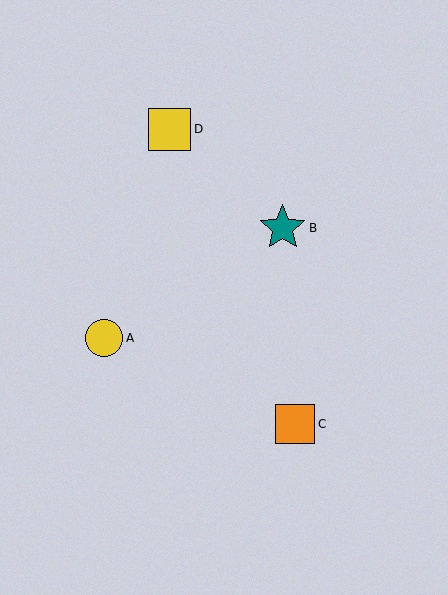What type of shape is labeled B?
Shape B is a teal star.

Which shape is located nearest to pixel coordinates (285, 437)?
The orange square (labeled C) at (295, 424) is nearest to that location.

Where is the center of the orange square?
The center of the orange square is at (295, 424).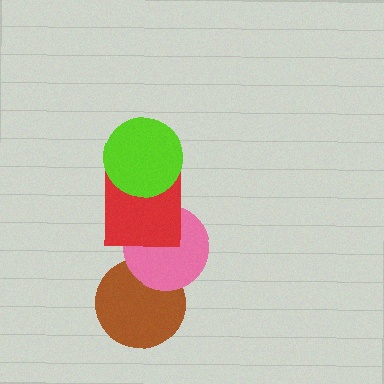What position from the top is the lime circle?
The lime circle is 1st from the top.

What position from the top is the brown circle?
The brown circle is 4th from the top.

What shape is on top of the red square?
The lime circle is on top of the red square.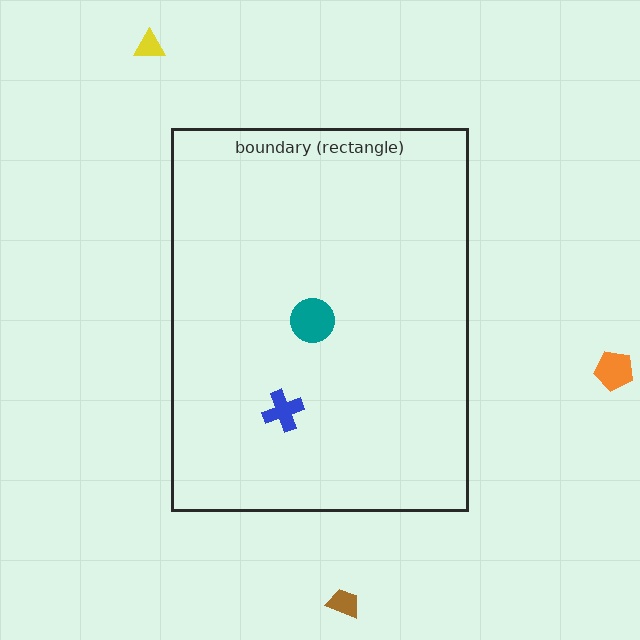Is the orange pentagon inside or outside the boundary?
Outside.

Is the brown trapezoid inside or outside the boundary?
Outside.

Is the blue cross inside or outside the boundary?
Inside.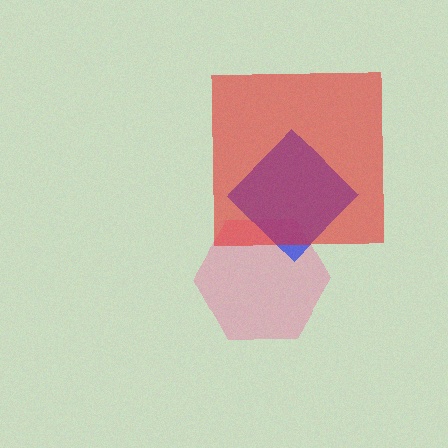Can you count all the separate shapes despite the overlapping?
Yes, there are 3 separate shapes.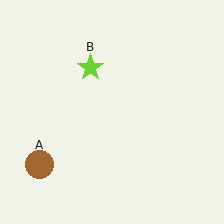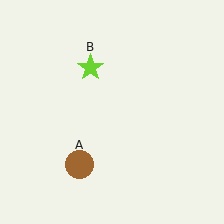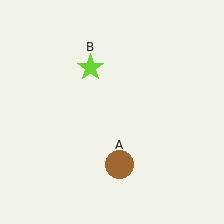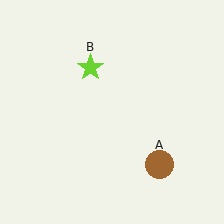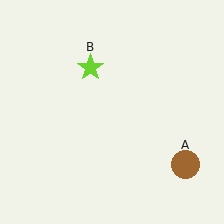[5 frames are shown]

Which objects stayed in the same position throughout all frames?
Lime star (object B) remained stationary.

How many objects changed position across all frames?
1 object changed position: brown circle (object A).